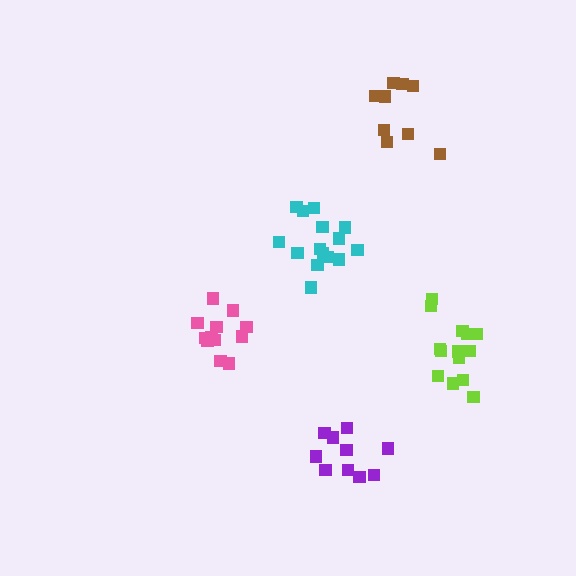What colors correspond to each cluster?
The clusters are colored: purple, lime, pink, brown, cyan.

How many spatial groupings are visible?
There are 5 spatial groupings.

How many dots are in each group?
Group 1: 10 dots, Group 2: 14 dots, Group 3: 12 dots, Group 4: 9 dots, Group 5: 15 dots (60 total).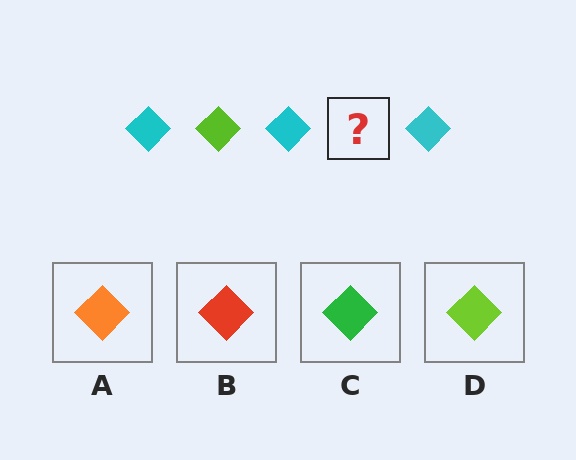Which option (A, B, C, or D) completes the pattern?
D.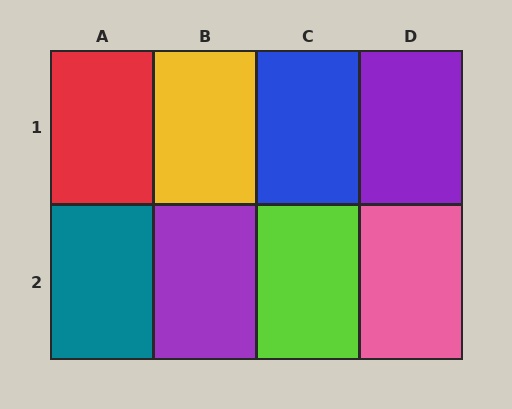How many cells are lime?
1 cell is lime.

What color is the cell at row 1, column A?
Red.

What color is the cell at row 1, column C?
Blue.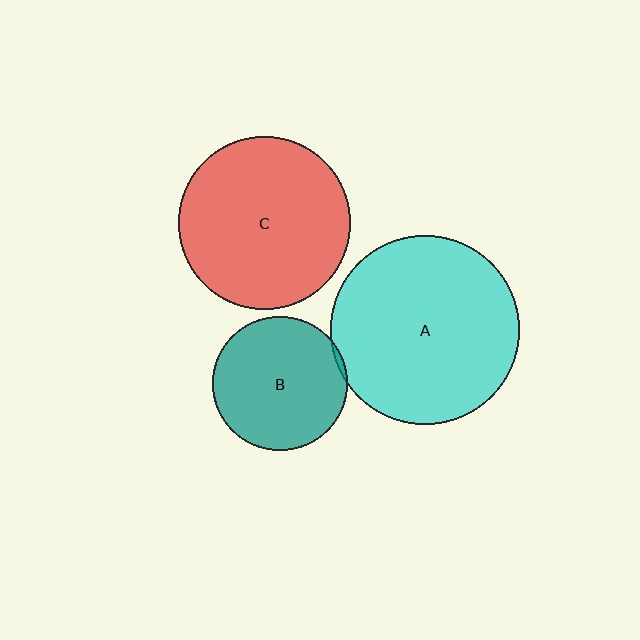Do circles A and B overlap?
Yes.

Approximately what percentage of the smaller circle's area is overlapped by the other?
Approximately 5%.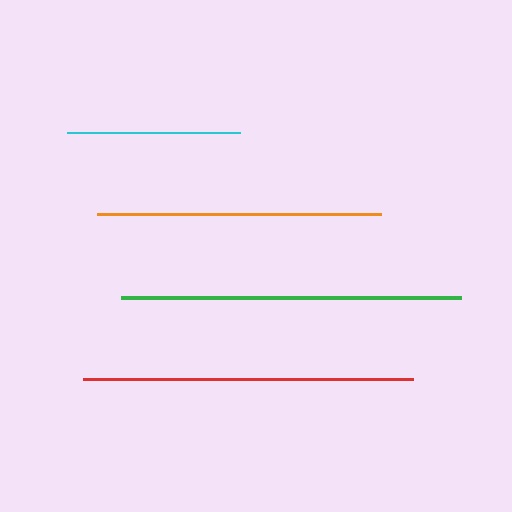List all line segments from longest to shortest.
From longest to shortest: green, red, orange, cyan.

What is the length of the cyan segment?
The cyan segment is approximately 173 pixels long.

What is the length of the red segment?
The red segment is approximately 330 pixels long.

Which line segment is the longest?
The green line is the longest at approximately 341 pixels.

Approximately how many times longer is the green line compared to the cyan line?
The green line is approximately 2.0 times the length of the cyan line.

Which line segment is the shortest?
The cyan line is the shortest at approximately 173 pixels.